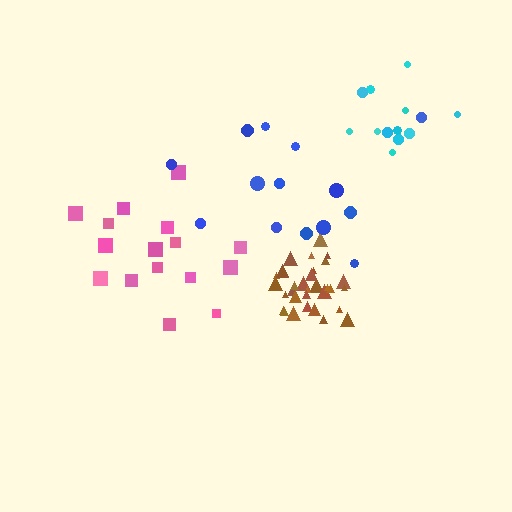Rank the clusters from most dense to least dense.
brown, cyan, pink, blue.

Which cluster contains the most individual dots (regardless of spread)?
Brown (32).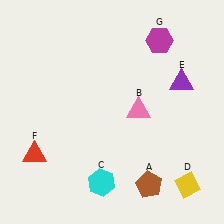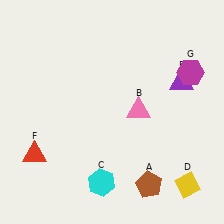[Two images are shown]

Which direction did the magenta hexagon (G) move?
The magenta hexagon (G) moved down.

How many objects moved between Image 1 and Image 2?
1 object moved between the two images.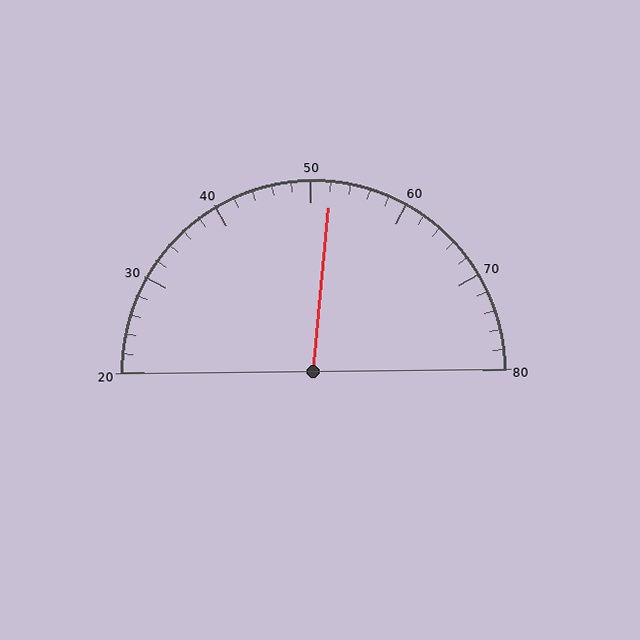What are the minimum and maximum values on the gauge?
The gauge ranges from 20 to 80.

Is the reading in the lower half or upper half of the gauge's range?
The reading is in the upper half of the range (20 to 80).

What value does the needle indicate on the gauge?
The needle indicates approximately 52.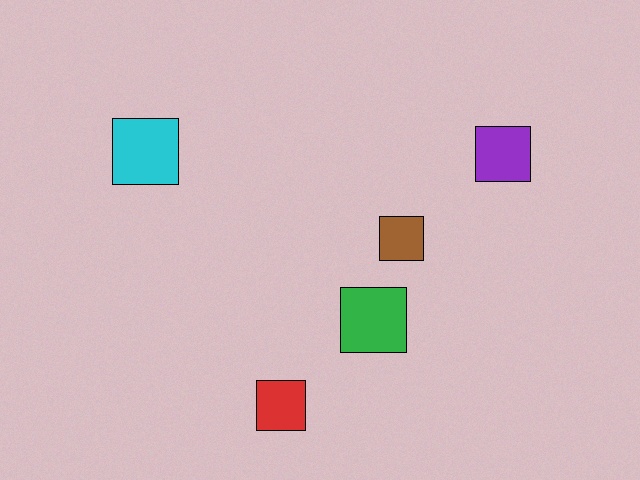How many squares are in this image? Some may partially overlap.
There are 5 squares.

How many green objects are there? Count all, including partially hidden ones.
There is 1 green object.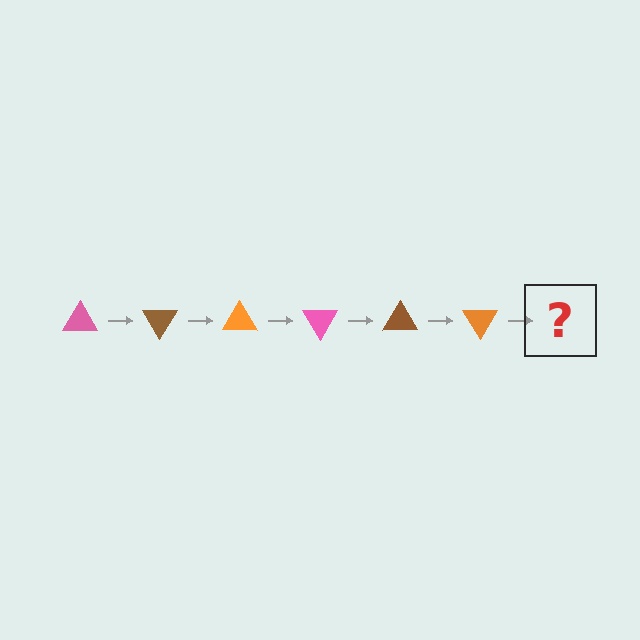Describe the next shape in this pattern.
It should be a pink triangle, rotated 360 degrees from the start.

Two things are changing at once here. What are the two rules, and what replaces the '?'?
The two rules are that it rotates 60 degrees each step and the color cycles through pink, brown, and orange. The '?' should be a pink triangle, rotated 360 degrees from the start.